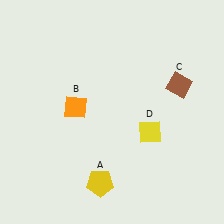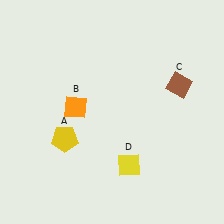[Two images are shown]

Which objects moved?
The objects that moved are: the yellow pentagon (A), the yellow diamond (D).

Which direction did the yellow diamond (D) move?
The yellow diamond (D) moved down.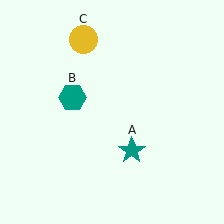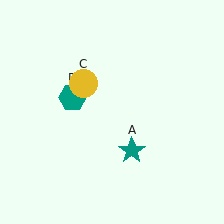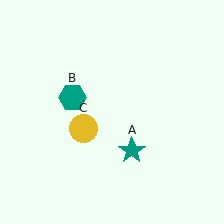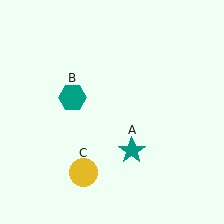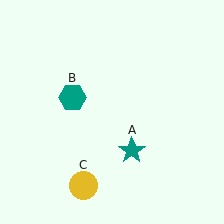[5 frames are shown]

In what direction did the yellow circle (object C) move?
The yellow circle (object C) moved down.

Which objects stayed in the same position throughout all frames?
Teal star (object A) and teal hexagon (object B) remained stationary.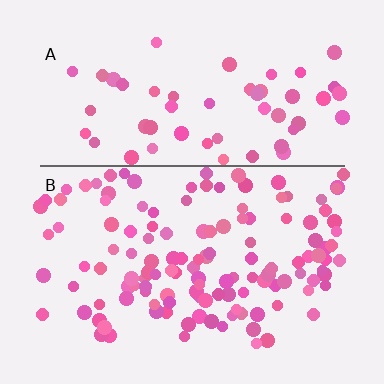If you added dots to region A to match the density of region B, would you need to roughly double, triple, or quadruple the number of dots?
Approximately double.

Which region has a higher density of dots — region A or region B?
B (the bottom).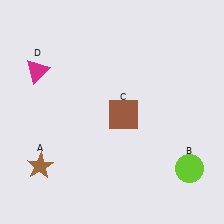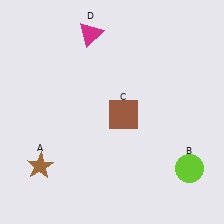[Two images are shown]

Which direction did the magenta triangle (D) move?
The magenta triangle (D) moved right.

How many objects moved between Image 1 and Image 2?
1 object moved between the two images.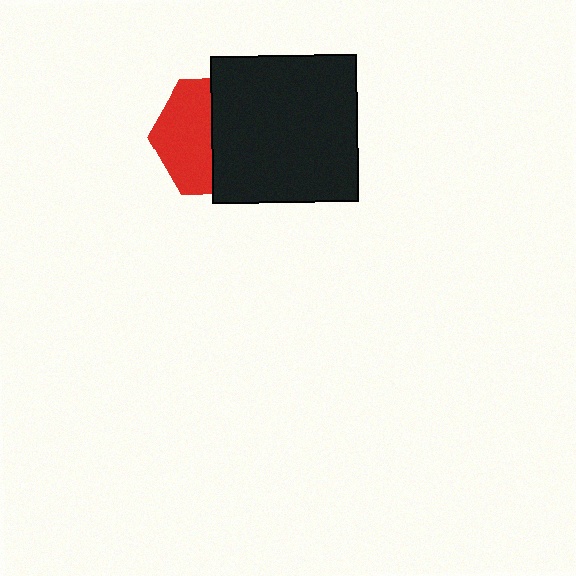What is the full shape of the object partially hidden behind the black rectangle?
The partially hidden object is a red hexagon.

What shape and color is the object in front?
The object in front is a black rectangle.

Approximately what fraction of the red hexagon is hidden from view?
Roughly 53% of the red hexagon is hidden behind the black rectangle.